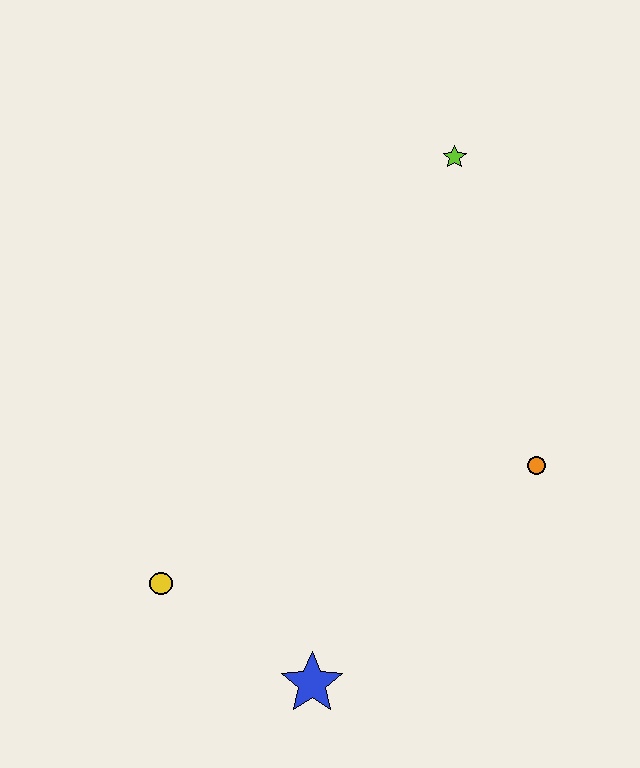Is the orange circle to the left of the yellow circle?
No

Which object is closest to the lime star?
The orange circle is closest to the lime star.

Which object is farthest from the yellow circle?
The lime star is farthest from the yellow circle.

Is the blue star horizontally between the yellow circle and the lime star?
Yes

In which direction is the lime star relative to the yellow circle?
The lime star is above the yellow circle.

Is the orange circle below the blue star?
No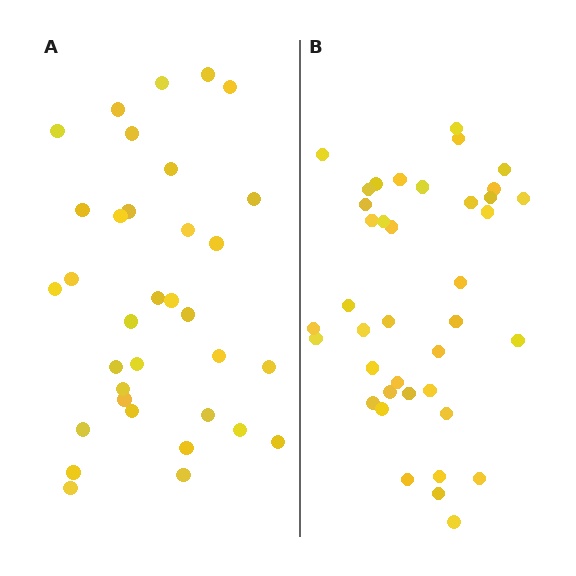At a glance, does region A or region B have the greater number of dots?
Region B (the right region) has more dots.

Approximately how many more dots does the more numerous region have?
Region B has about 5 more dots than region A.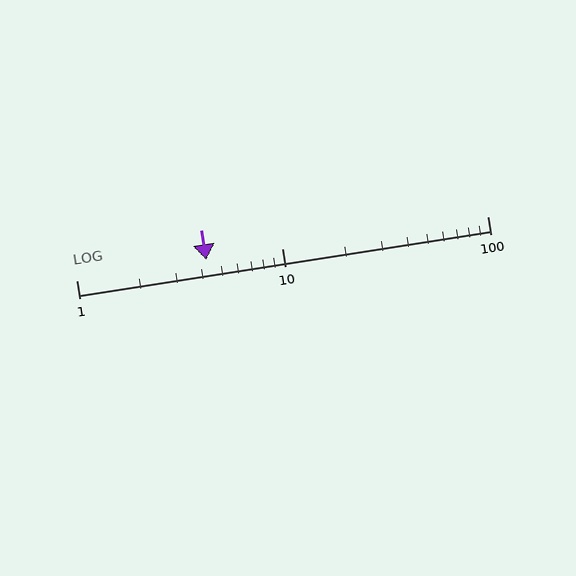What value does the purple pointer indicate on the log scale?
The pointer indicates approximately 4.3.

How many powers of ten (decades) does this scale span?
The scale spans 2 decades, from 1 to 100.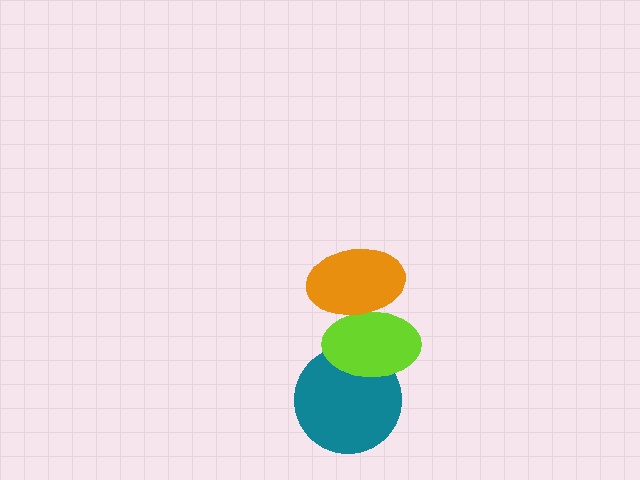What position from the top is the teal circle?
The teal circle is 3rd from the top.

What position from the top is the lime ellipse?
The lime ellipse is 2nd from the top.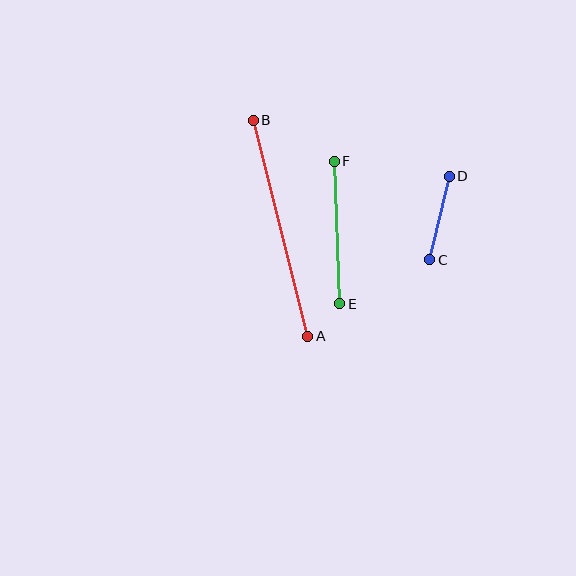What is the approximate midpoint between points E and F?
The midpoint is at approximately (337, 233) pixels.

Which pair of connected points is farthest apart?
Points A and B are farthest apart.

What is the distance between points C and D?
The distance is approximately 86 pixels.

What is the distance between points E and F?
The distance is approximately 143 pixels.